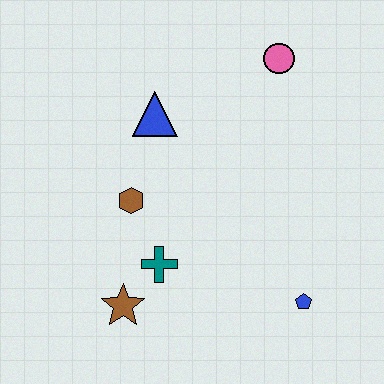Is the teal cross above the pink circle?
No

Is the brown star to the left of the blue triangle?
Yes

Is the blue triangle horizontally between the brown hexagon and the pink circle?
Yes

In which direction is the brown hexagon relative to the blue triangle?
The brown hexagon is below the blue triangle.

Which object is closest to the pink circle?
The blue triangle is closest to the pink circle.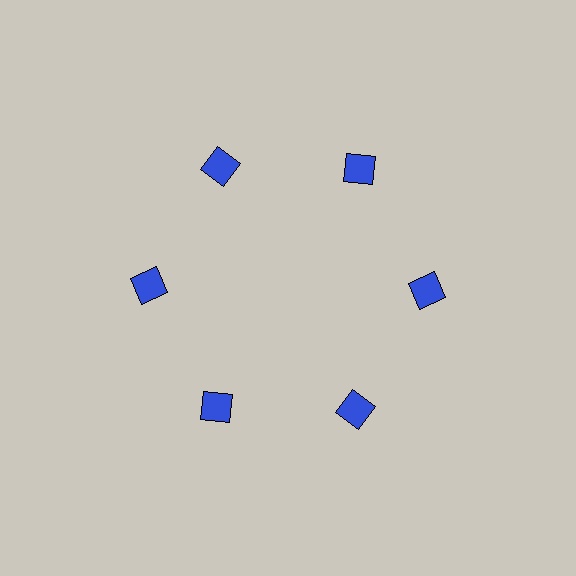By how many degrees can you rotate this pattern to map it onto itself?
The pattern maps onto itself every 60 degrees of rotation.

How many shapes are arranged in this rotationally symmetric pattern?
There are 6 shapes, arranged in 6 groups of 1.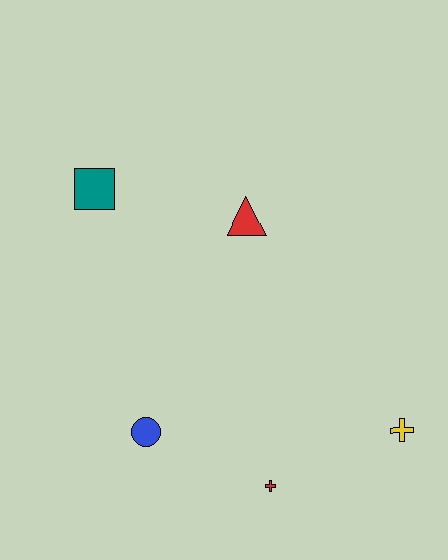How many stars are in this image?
There are no stars.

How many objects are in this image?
There are 5 objects.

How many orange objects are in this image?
There are no orange objects.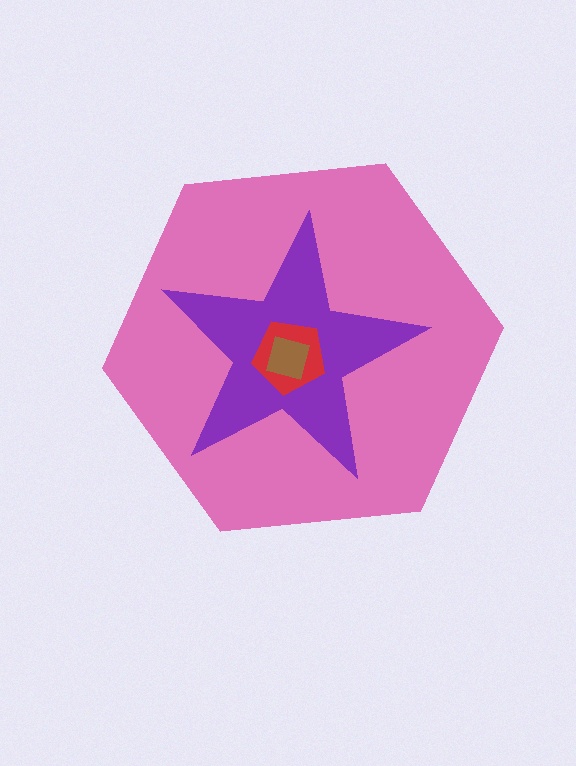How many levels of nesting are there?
4.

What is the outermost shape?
The pink hexagon.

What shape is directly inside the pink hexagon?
The purple star.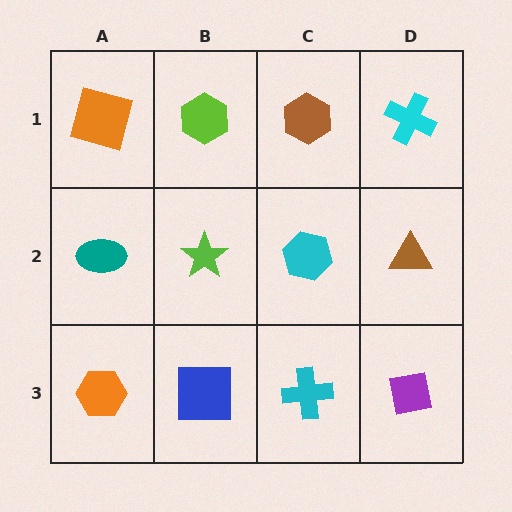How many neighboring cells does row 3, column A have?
2.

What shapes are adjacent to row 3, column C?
A cyan hexagon (row 2, column C), a blue square (row 3, column B), a purple square (row 3, column D).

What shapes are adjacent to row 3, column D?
A brown triangle (row 2, column D), a cyan cross (row 3, column C).